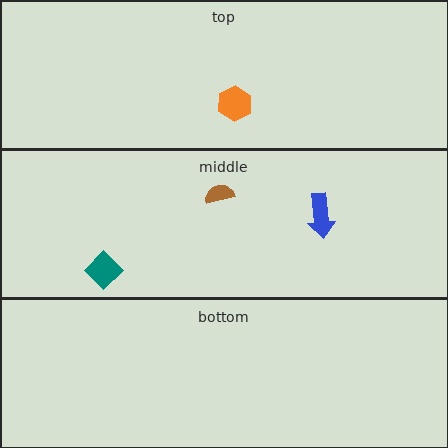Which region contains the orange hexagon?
The top region.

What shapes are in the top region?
The orange hexagon.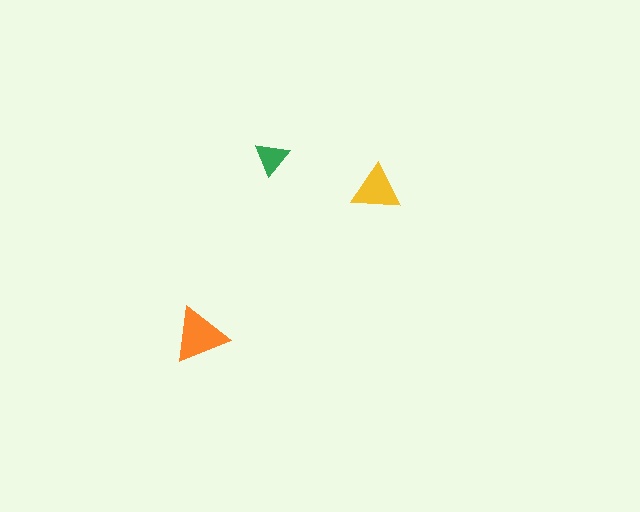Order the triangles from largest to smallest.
the orange one, the yellow one, the green one.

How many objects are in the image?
There are 3 objects in the image.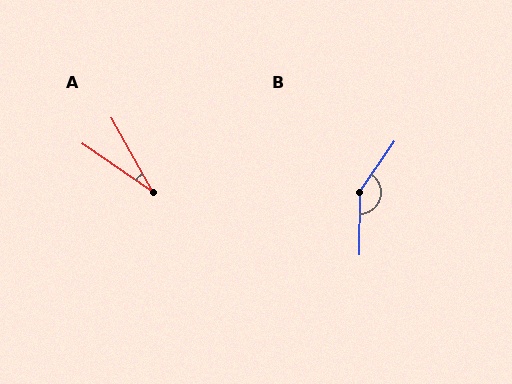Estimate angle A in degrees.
Approximately 26 degrees.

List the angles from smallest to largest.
A (26°), B (146°).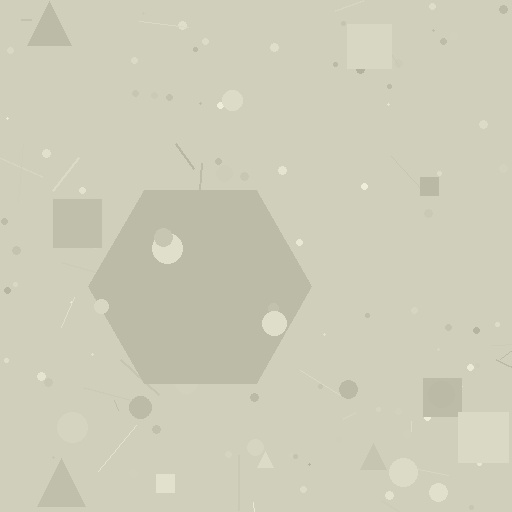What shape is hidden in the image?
A hexagon is hidden in the image.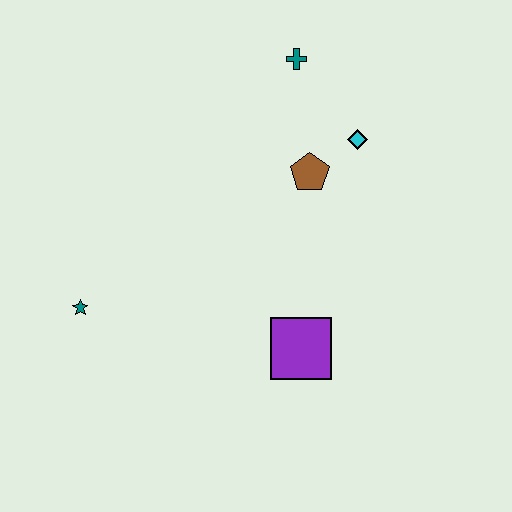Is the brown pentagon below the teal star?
No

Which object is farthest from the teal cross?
The teal star is farthest from the teal cross.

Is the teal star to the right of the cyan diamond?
No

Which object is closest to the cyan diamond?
The brown pentagon is closest to the cyan diamond.